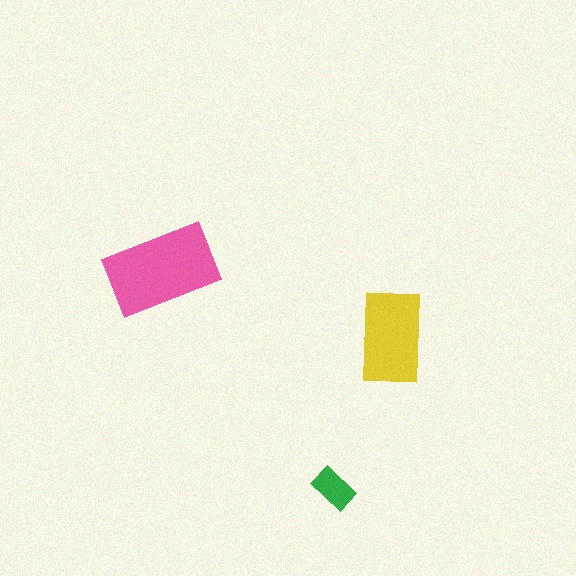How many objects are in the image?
There are 3 objects in the image.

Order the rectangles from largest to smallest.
the pink one, the yellow one, the green one.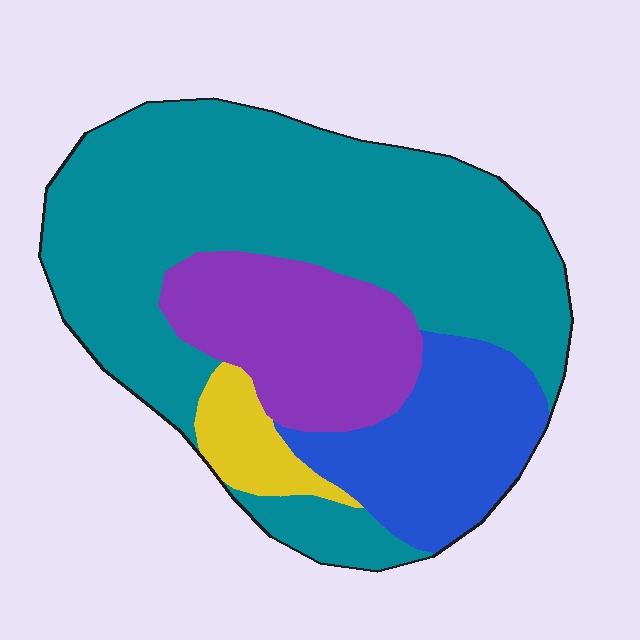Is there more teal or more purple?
Teal.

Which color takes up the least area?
Yellow, at roughly 5%.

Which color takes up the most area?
Teal, at roughly 60%.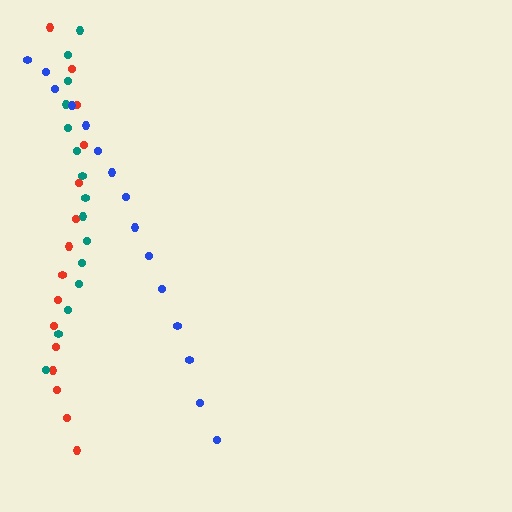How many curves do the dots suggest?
There are 3 distinct paths.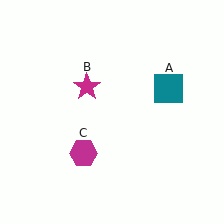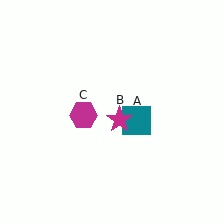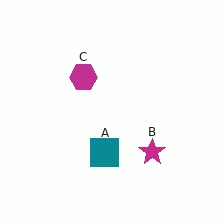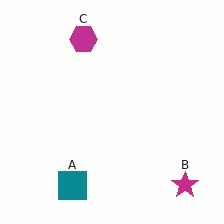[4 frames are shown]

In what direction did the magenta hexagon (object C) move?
The magenta hexagon (object C) moved up.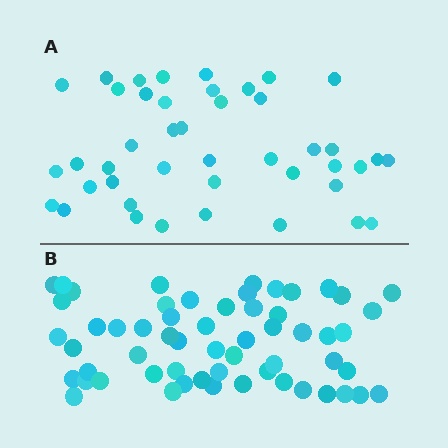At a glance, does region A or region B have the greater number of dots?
Region B (the bottom region) has more dots.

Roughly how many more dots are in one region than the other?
Region B has approximately 15 more dots than region A.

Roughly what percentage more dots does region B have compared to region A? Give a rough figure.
About 35% more.